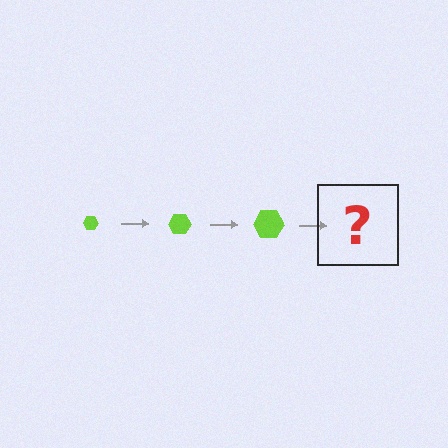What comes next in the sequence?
The next element should be a lime hexagon, larger than the previous one.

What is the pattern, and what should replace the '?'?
The pattern is that the hexagon gets progressively larger each step. The '?' should be a lime hexagon, larger than the previous one.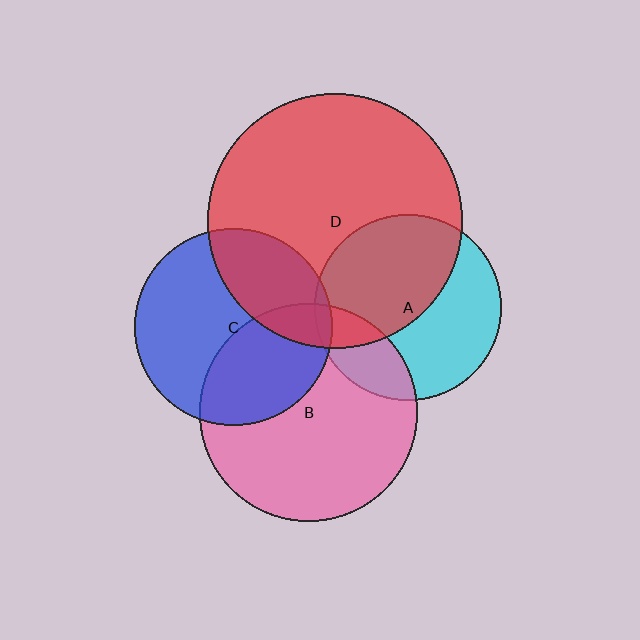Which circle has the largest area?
Circle D (red).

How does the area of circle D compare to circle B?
Approximately 1.4 times.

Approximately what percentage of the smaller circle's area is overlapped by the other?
Approximately 30%.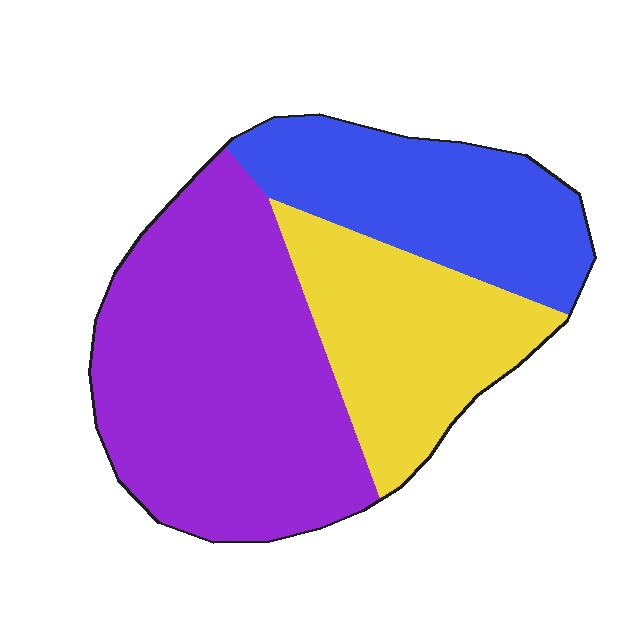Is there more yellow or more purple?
Purple.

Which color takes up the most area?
Purple, at roughly 50%.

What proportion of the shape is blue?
Blue covers about 25% of the shape.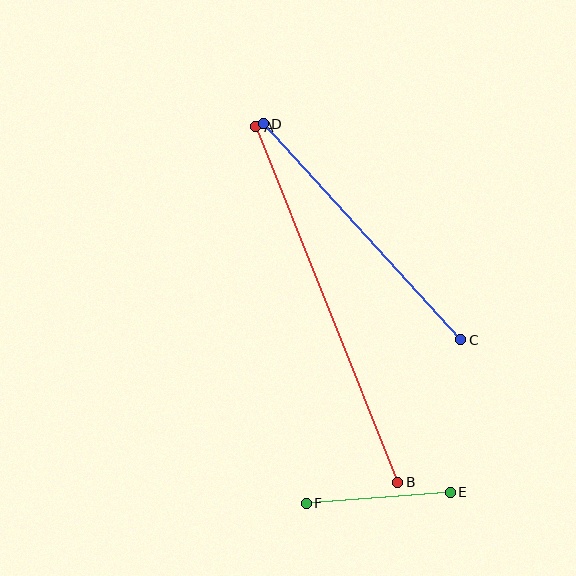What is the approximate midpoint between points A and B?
The midpoint is at approximately (327, 304) pixels.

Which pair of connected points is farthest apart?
Points A and B are farthest apart.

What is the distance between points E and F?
The distance is approximately 144 pixels.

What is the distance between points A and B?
The distance is approximately 383 pixels.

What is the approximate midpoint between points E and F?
The midpoint is at approximately (378, 498) pixels.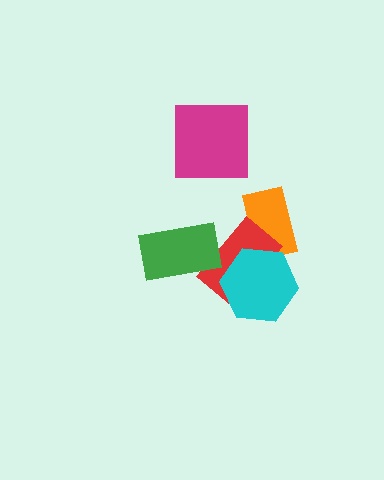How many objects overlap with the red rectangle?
3 objects overlap with the red rectangle.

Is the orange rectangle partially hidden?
Yes, it is partially covered by another shape.